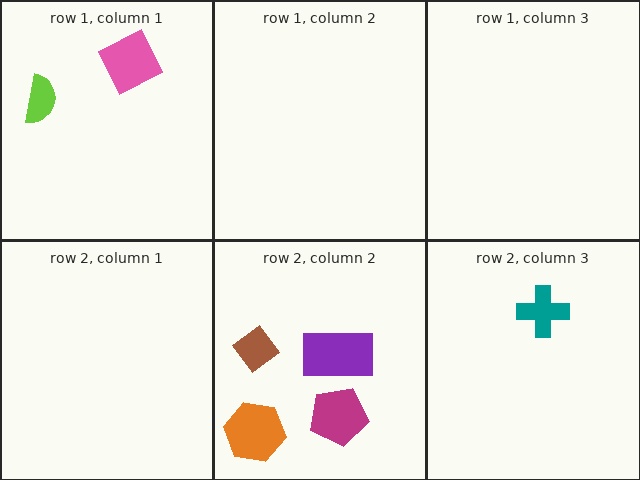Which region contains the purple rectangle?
The row 2, column 2 region.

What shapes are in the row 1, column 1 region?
The pink square, the lime semicircle.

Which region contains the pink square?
The row 1, column 1 region.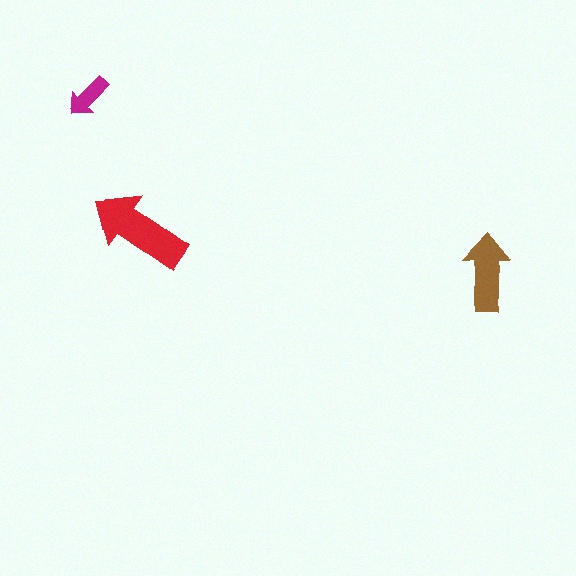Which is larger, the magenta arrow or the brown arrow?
The brown one.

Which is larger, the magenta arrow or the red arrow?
The red one.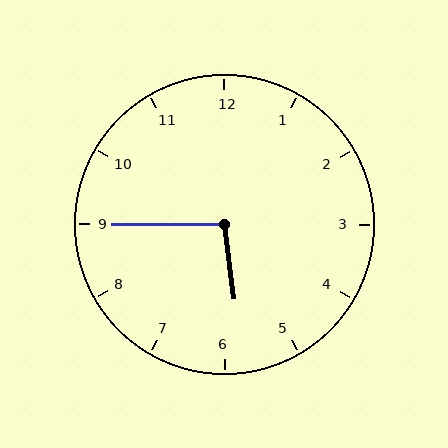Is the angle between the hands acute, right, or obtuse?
It is obtuse.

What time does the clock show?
5:45.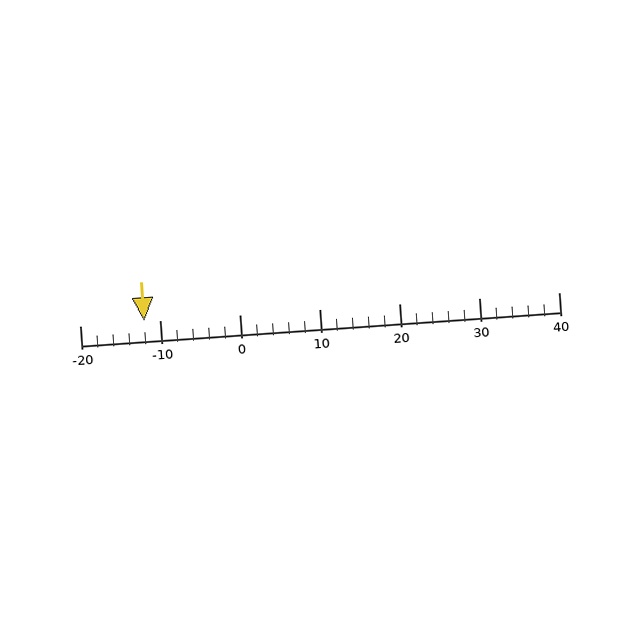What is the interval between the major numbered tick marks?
The major tick marks are spaced 10 units apart.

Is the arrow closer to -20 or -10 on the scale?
The arrow is closer to -10.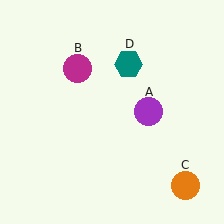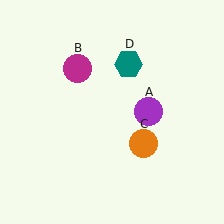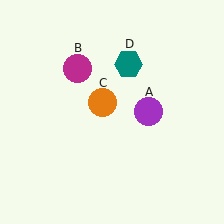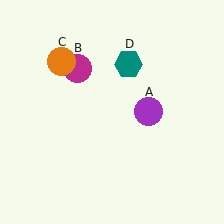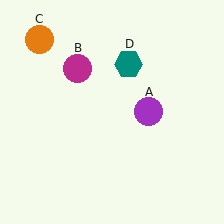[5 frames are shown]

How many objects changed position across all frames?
1 object changed position: orange circle (object C).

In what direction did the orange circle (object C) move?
The orange circle (object C) moved up and to the left.